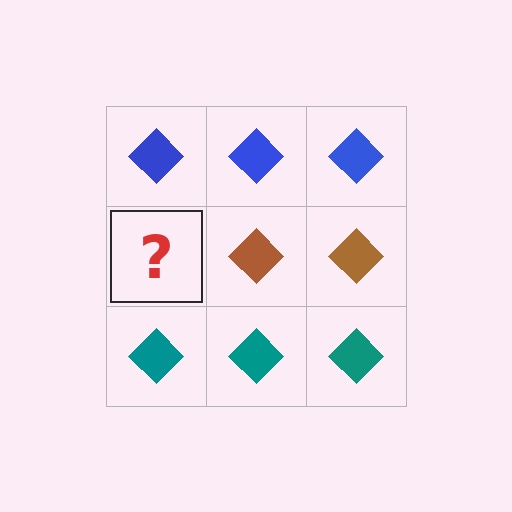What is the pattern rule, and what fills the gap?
The rule is that each row has a consistent color. The gap should be filled with a brown diamond.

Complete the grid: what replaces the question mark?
The question mark should be replaced with a brown diamond.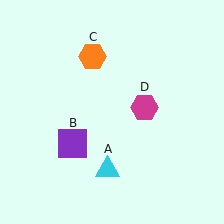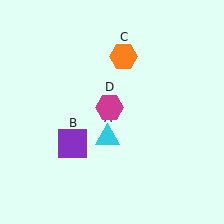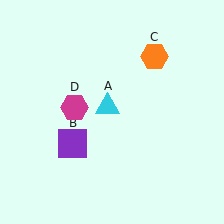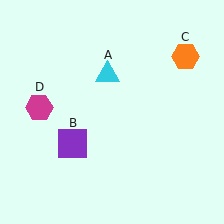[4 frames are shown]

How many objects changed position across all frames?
3 objects changed position: cyan triangle (object A), orange hexagon (object C), magenta hexagon (object D).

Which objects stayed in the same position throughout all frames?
Purple square (object B) remained stationary.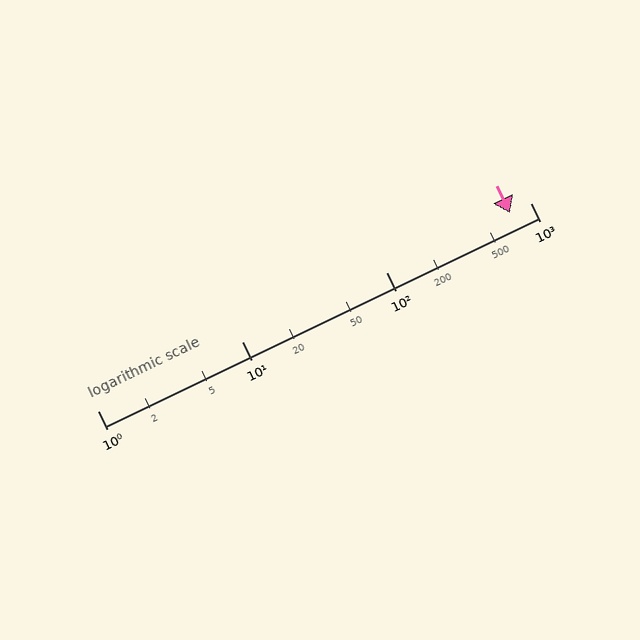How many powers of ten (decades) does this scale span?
The scale spans 3 decades, from 1 to 1000.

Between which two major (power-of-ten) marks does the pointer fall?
The pointer is between 100 and 1000.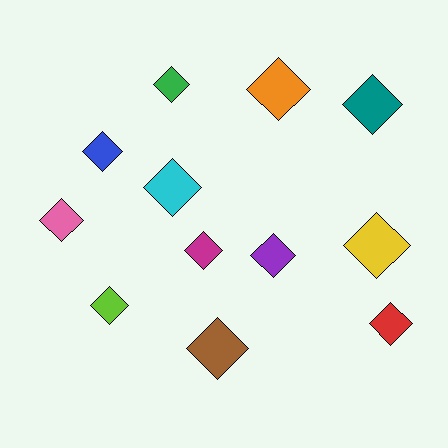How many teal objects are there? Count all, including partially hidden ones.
There is 1 teal object.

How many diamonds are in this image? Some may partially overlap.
There are 12 diamonds.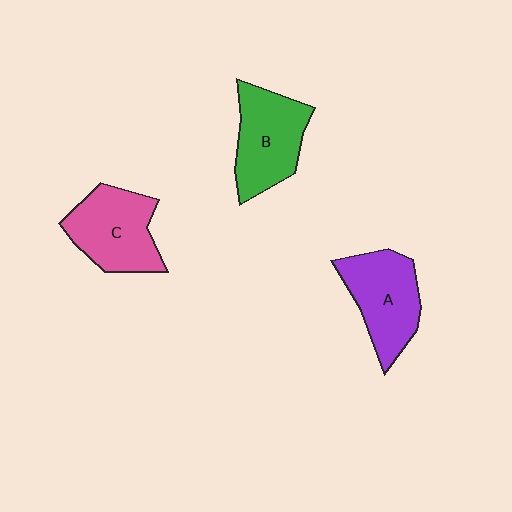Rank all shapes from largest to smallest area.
From largest to smallest: C (pink), B (green), A (purple).